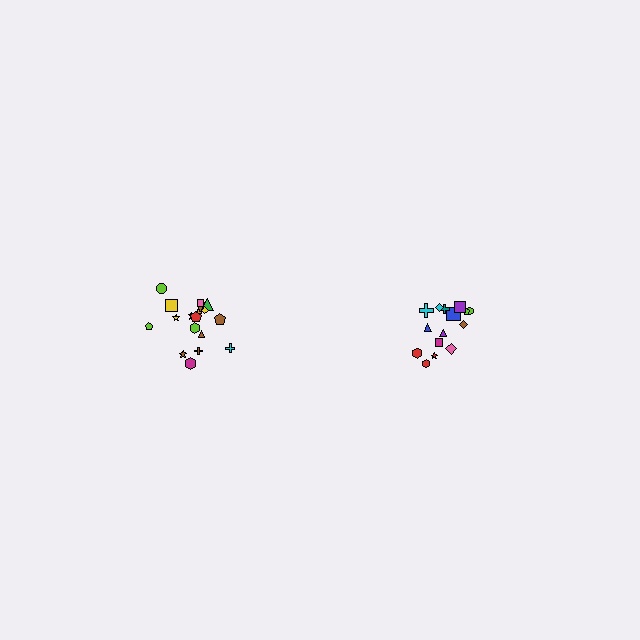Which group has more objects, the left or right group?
The left group.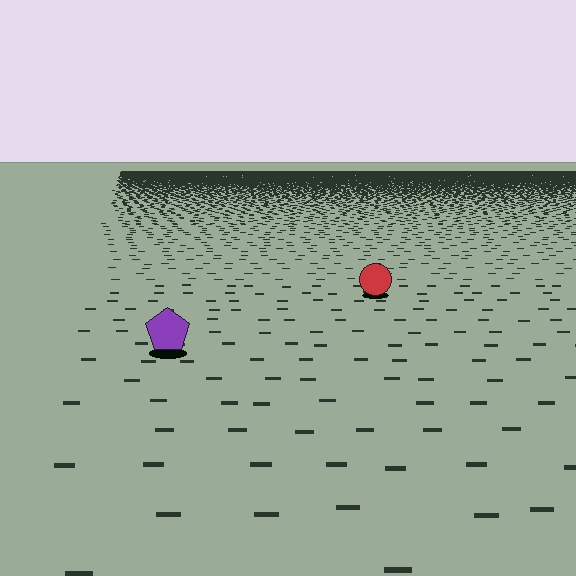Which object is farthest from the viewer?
The red circle is farthest from the viewer. It appears smaller and the ground texture around it is denser.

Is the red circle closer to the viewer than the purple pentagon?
No. The purple pentagon is closer — you can tell from the texture gradient: the ground texture is coarser near it.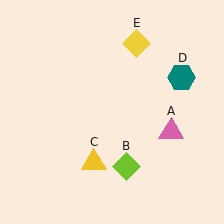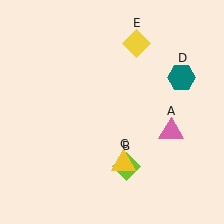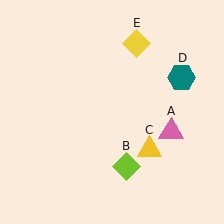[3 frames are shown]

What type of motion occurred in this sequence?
The yellow triangle (object C) rotated counterclockwise around the center of the scene.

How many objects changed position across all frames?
1 object changed position: yellow triangle (object C).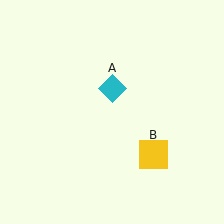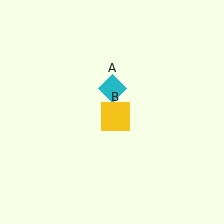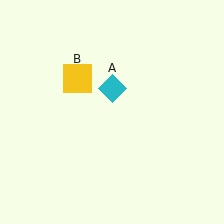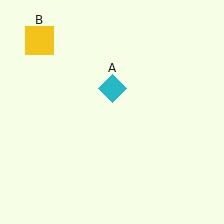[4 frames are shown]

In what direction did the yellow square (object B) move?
The yellow square (object B) moved up and to the left.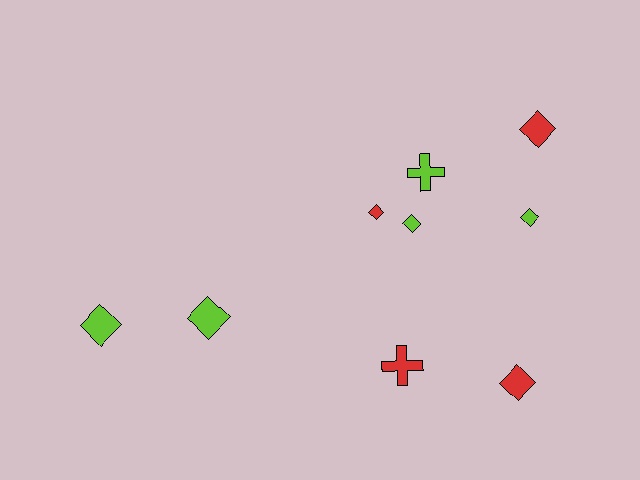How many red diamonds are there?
There are 3 red diamonds.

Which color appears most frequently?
Lime, with 5 objects.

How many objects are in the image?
There are 9 objects.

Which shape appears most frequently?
Diamond, with 7 objects.